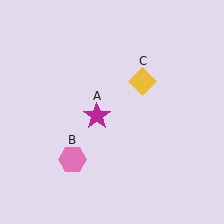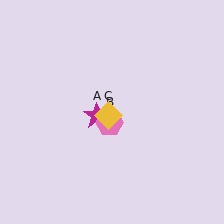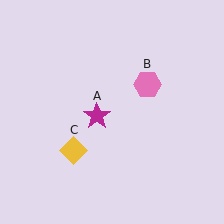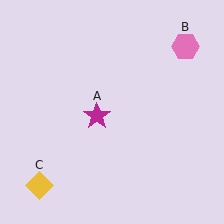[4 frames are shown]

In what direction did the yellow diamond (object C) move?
The yellow diamond (object C) moved down and to the left.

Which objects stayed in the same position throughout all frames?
Magenta star (object A) remained stationary.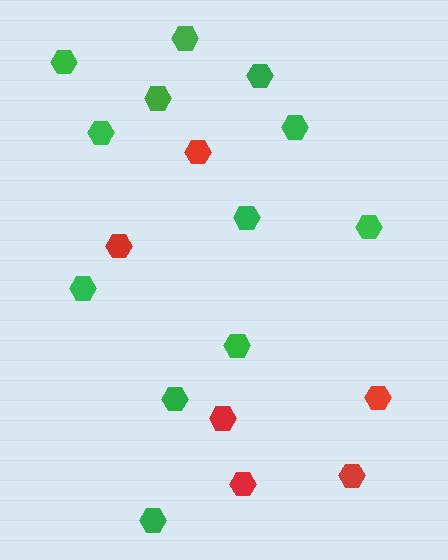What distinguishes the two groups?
There are 2 groups: one group of green hexagons (12) and one group of red hexagons (6).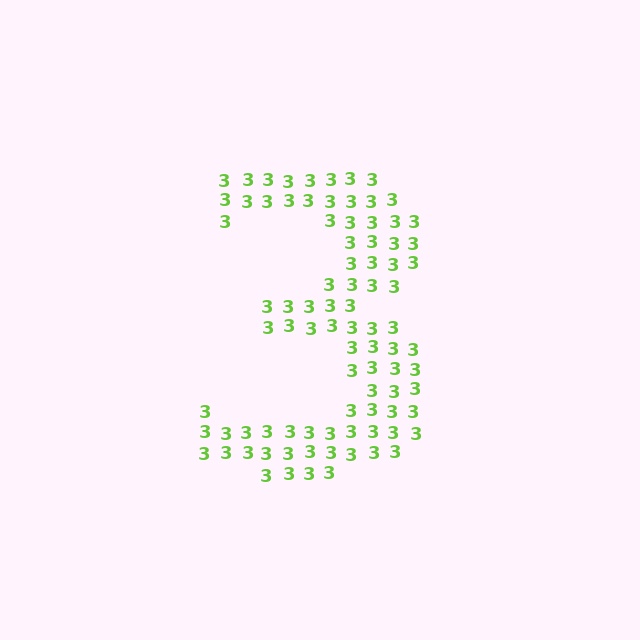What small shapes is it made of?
It is made of small digit 3's.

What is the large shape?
The large shape is the digit 3.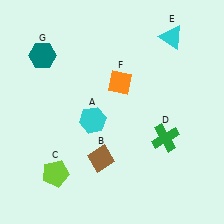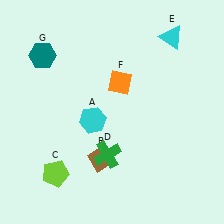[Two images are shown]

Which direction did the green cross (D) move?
The green cross (D) moved left.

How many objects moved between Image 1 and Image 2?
1 object moved between the two images.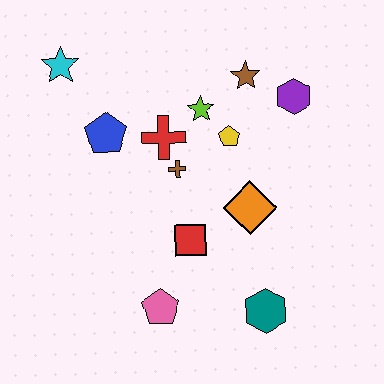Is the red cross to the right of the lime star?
No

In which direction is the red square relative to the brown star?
The red square is below the brown star.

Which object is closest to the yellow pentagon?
The lime star is closest to the yellow pentagon.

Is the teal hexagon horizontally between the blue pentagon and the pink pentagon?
No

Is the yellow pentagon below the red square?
No